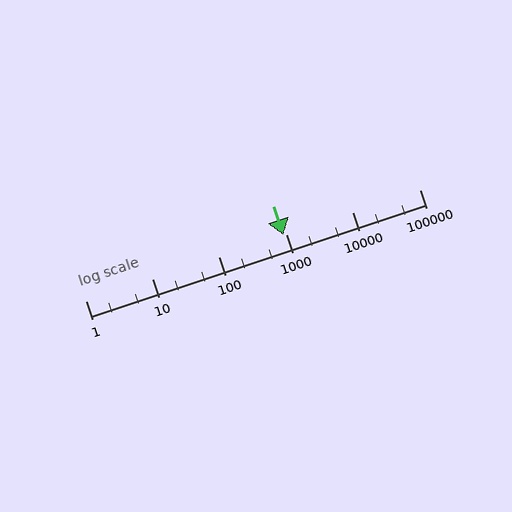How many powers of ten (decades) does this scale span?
The scale spans 5 decades, from 1 to 100000.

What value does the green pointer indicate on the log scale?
The pointer indicates approximately 930.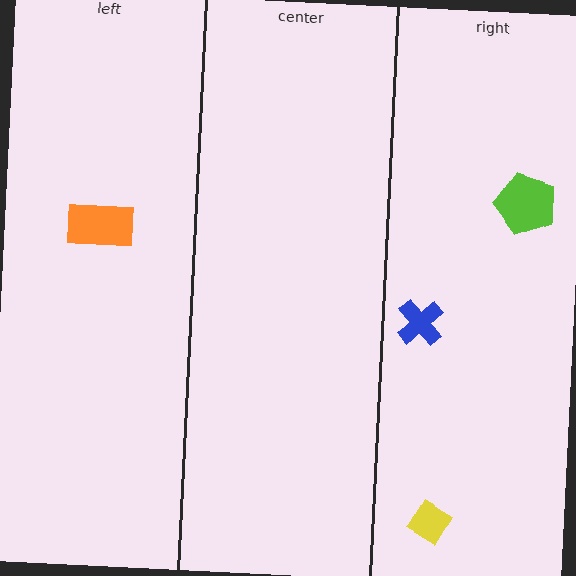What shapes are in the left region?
The orange rectangle.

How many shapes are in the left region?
1.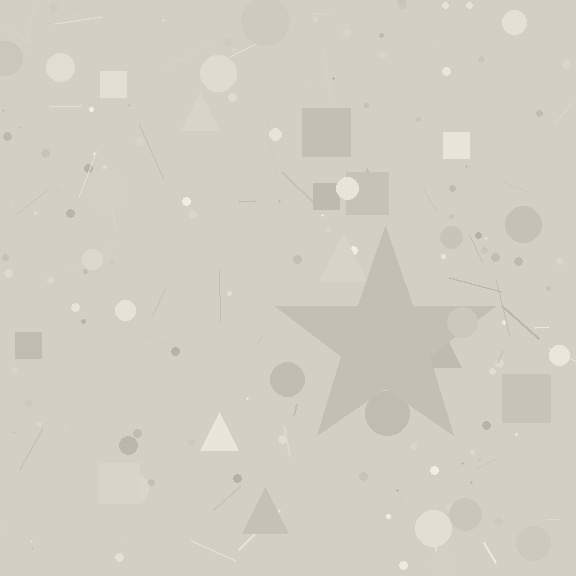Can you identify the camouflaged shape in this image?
The camouflaged shape is a star.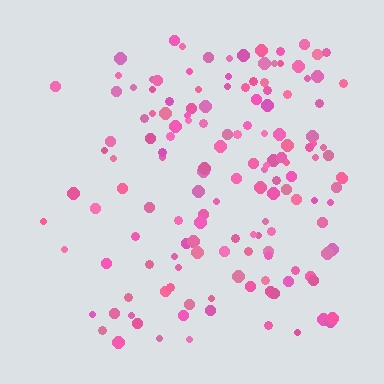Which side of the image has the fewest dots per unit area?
The left.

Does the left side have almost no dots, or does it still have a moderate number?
Still a moderate number, just noticeably fewer than the right.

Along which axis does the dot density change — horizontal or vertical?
Horizontal.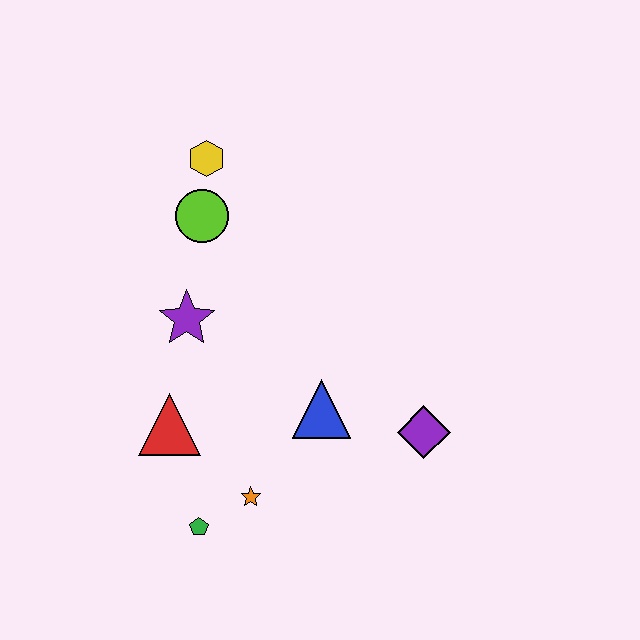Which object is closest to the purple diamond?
The blue triangle is closest to the purple diamond.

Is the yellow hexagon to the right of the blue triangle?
No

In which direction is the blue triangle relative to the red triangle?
The blue triangle is to the right of the red triangle.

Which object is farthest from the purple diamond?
The yellow hexagon is farthest from the purple diamond.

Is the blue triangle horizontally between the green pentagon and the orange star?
No